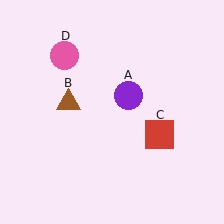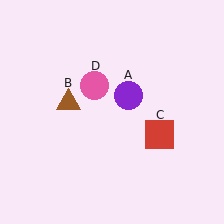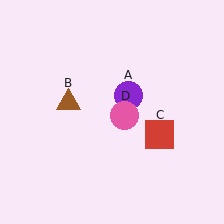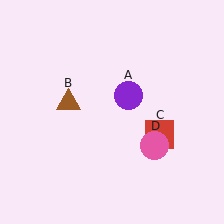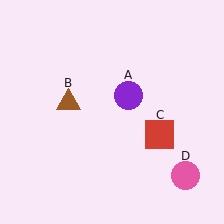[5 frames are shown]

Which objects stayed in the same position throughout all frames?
Purple circle (object A) and brown triangle (object B) and red square (object C) remained stationary.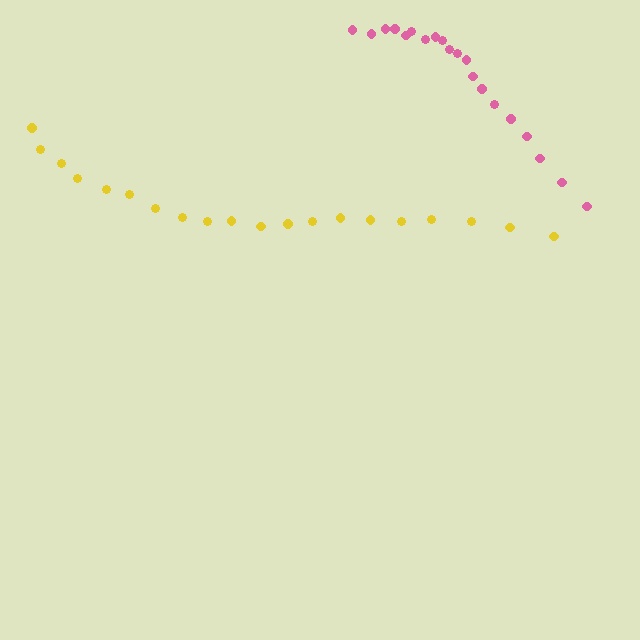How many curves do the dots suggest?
There are 2 distinct paths.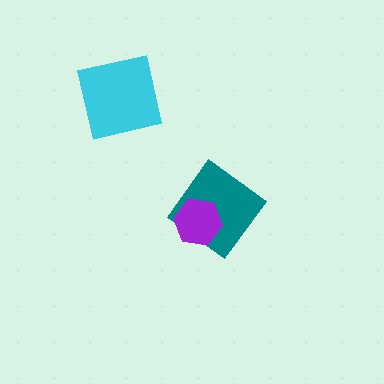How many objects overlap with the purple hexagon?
1 object overlaps with the purple hexagon.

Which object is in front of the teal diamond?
The purple hexagon is in front of the teal diamond.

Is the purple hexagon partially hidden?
No, no other shape covers it.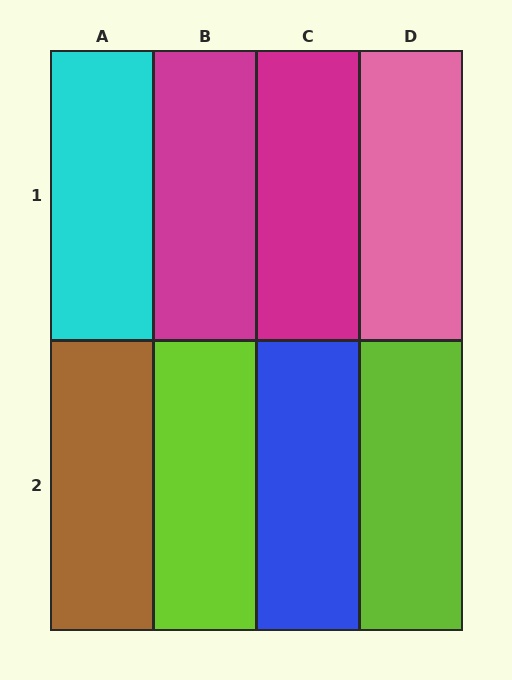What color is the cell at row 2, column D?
Lime.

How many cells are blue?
1 cell is blue.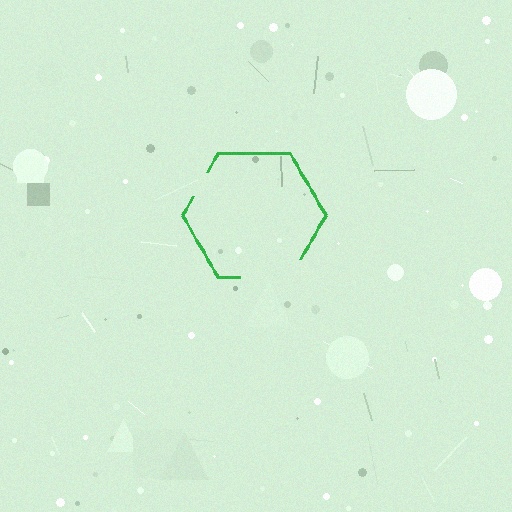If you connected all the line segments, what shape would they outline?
They would outline a hexagon.